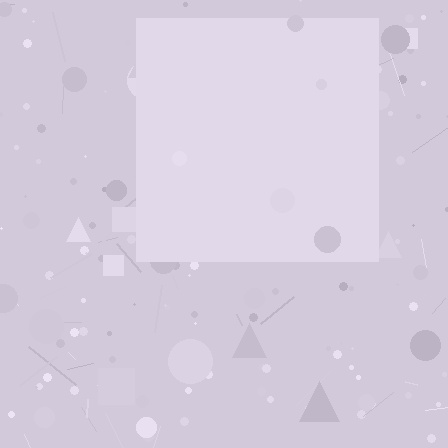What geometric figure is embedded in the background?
A square is embedded in the background.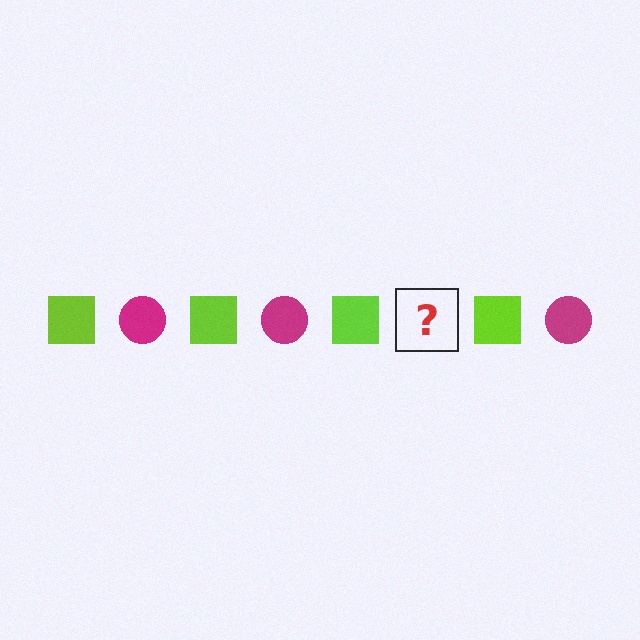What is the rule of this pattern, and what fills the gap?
The rule is that the pattern alternates between lime square and magenta circle. The gap should be filled with a magenta circle.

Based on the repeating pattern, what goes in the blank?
The blank should be a magenta circle.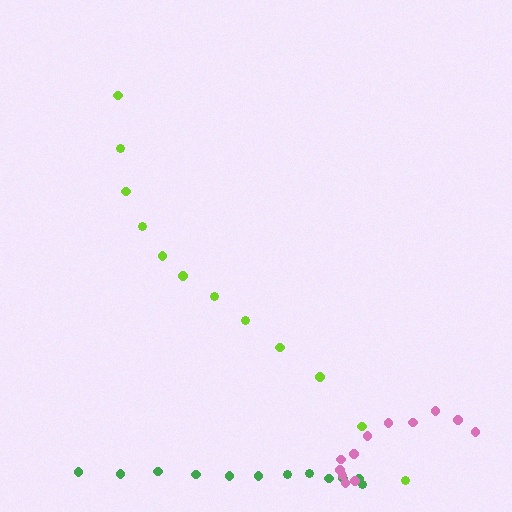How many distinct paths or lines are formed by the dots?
There are 3 distinct paths.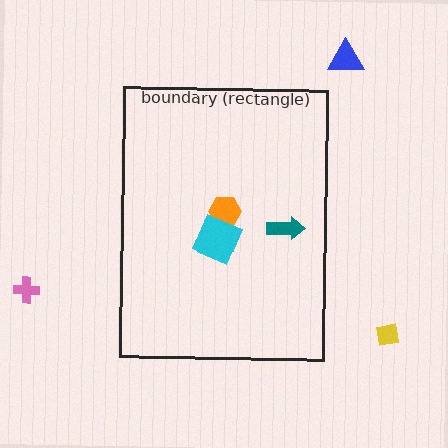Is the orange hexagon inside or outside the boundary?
Inside.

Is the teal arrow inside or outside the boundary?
Inside.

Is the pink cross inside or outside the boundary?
Outside.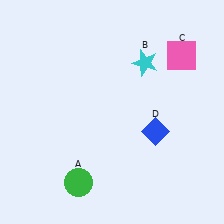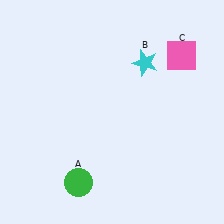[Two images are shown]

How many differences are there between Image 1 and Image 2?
There is 1 difference between the two images.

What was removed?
The blue diamond (D) was removed in Image 2.